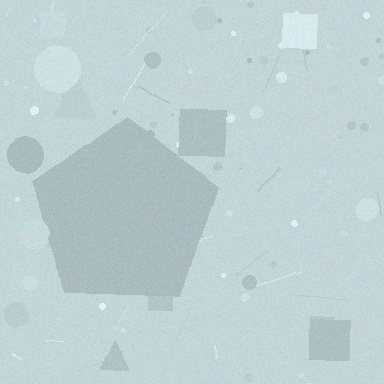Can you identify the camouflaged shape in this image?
The camouflaged shape is a pentagon.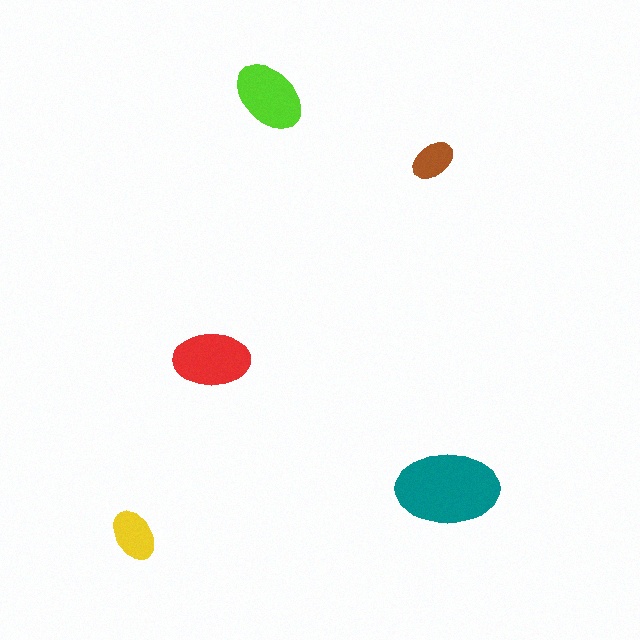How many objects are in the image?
There are 5 objects in the image.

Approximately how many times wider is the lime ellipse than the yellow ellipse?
About 1.5 times wider.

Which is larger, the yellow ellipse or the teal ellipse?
The teal one.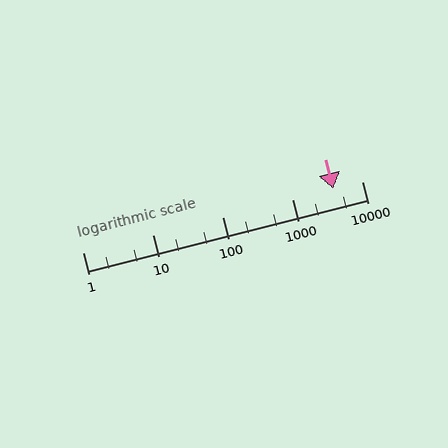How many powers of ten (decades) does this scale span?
The scale spans 4 decades, from 1 to 10000.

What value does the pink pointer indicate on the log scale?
The pointer indicates approximately 3900.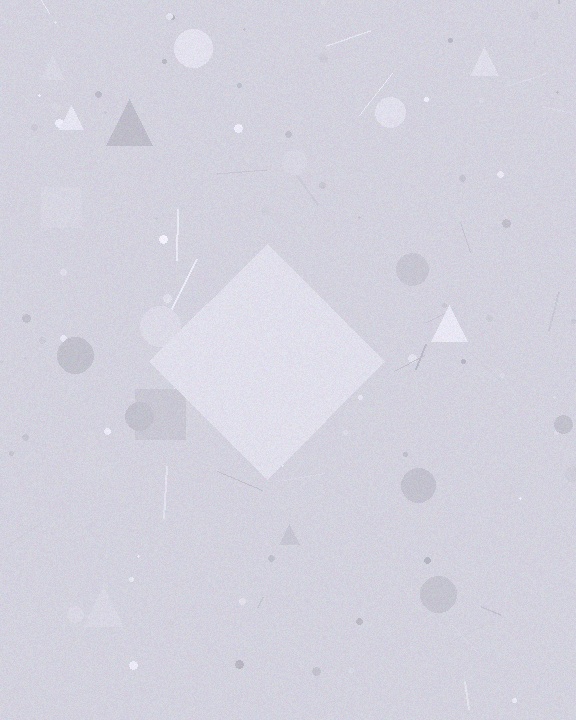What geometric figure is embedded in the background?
A diamond is embedded in the background.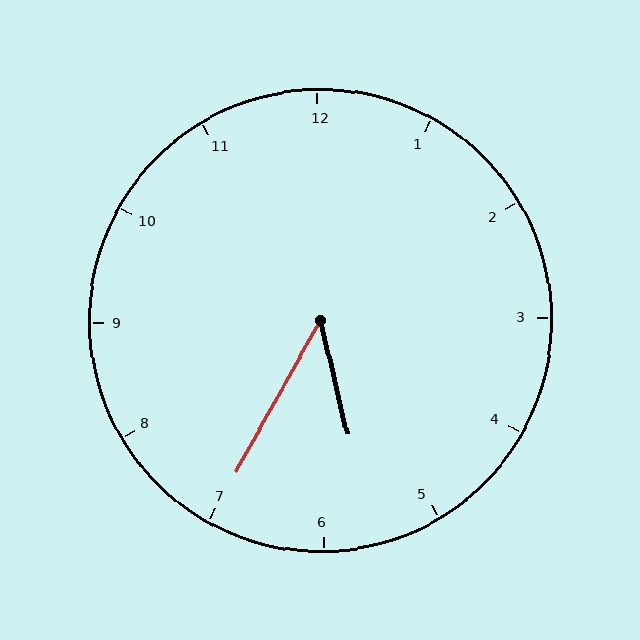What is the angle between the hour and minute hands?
Approximately 42 degrees.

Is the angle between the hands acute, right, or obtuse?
It is acute.